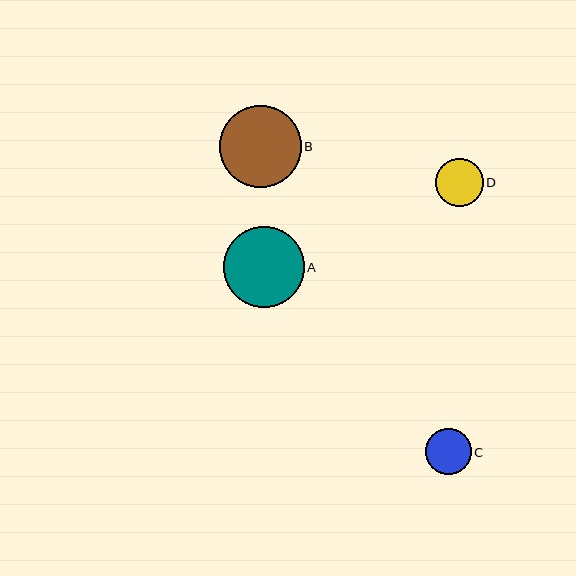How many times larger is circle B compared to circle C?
Circle B is approximately 1.8 times the size of circle C.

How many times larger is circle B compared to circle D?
Circle B is approximately 1.7 times the size of circle D.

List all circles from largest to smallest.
From largest to smallest: B, A, D, C.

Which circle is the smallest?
Circle C is the smallest with a size of approximately 45 pixels.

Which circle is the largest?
Circle B is the largest with a size of approximately 82 pixels.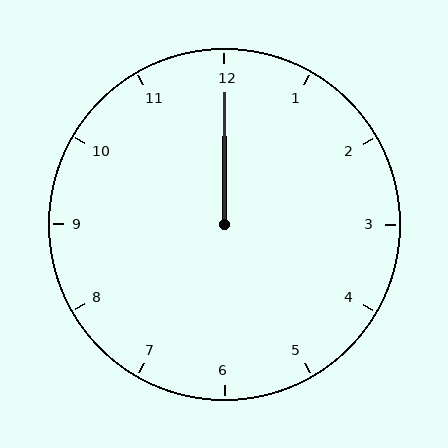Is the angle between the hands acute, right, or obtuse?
It is acute.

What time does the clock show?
12:00.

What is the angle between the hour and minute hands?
Approximately 0 degrees.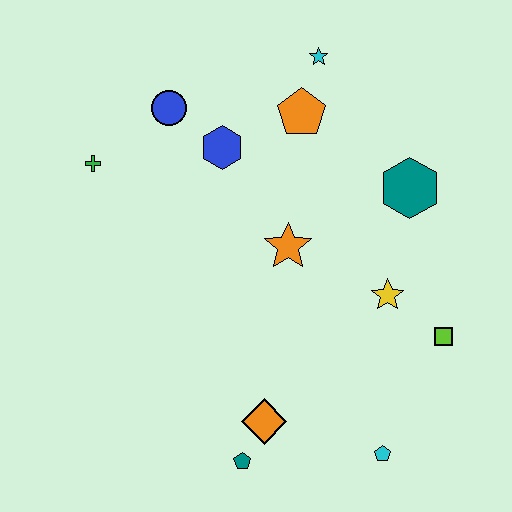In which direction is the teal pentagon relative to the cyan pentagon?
The teal pentagon is to the left of the cyan pentagon.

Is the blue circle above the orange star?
Yes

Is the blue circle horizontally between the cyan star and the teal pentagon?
No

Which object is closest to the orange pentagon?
The cyan star is closest to the orange pentagon.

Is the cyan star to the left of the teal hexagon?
Yes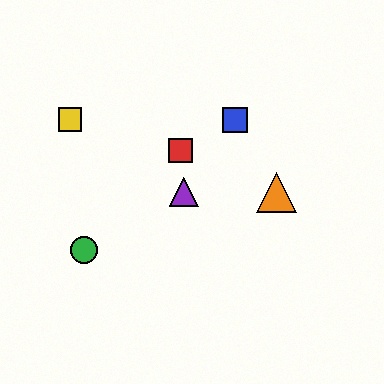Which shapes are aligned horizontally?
The purple triangle, the orange triangle are aligned horizontally.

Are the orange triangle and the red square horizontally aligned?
No, the orange triangle is at y≈192 and the red square is at y≈151.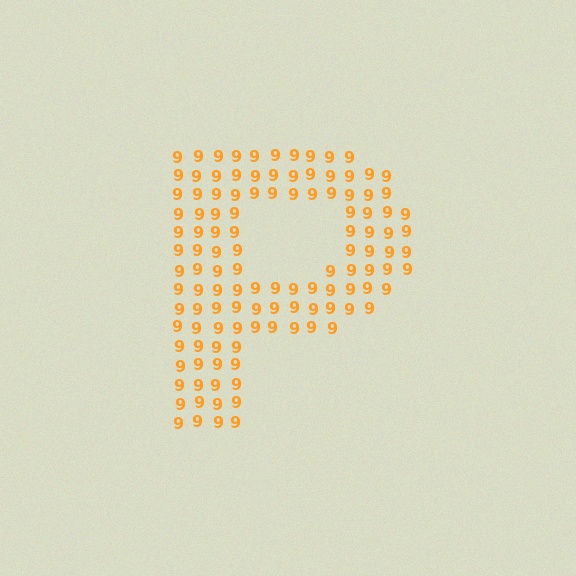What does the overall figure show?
The overall figure shows the letter P.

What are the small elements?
The small elements are digit 9's.